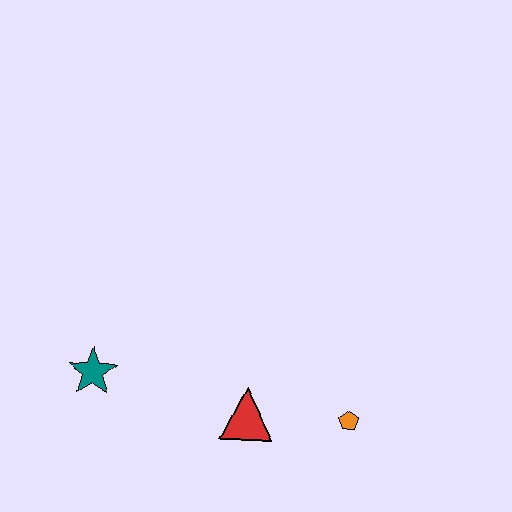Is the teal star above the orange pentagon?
Yes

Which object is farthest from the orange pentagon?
The teal star is farthest from the orange pentagon.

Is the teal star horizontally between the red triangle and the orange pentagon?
No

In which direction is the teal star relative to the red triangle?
The teal star is to the left of the red triangle.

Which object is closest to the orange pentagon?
The red triangle is closest to the orange pentagon.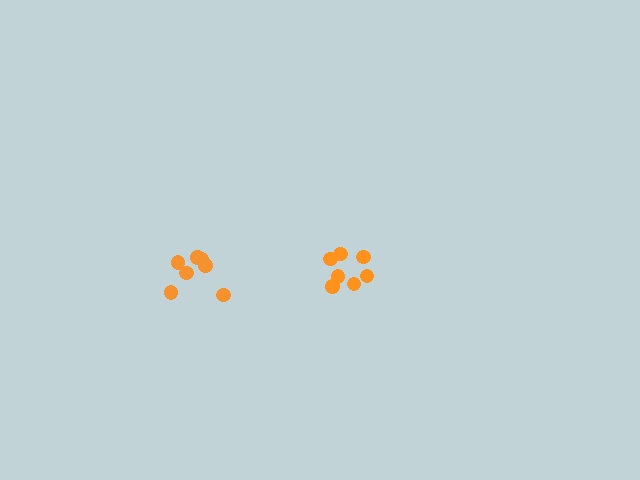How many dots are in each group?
Group 1: 8 dots, Group 2: 7 dots (15 total).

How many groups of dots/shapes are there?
There are 2 groups.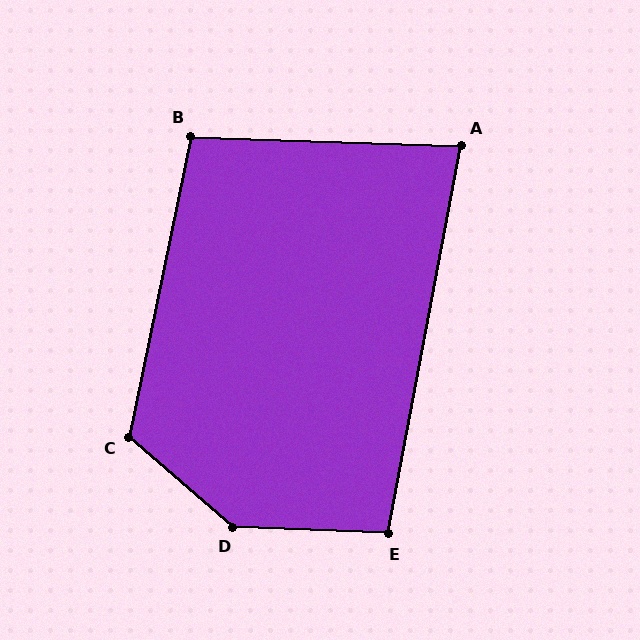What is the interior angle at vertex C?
Approximately 119 degrees (obtuse).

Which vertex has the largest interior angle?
D, at approximately 142 degrees.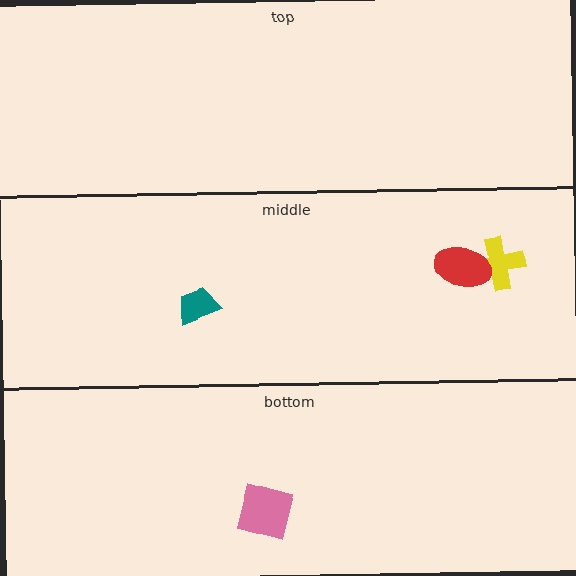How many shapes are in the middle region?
3.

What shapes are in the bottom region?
The pink square.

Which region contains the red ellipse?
The middle region.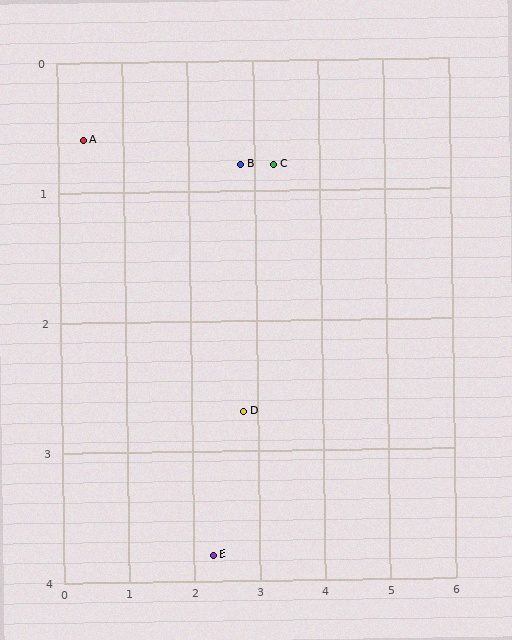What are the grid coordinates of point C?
Point C is at approximately (3.3, 0.8).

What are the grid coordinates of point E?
Point E is at approximately (2.3, 3.8).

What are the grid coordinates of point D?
Point D is at approximately (2.8, 2.7).